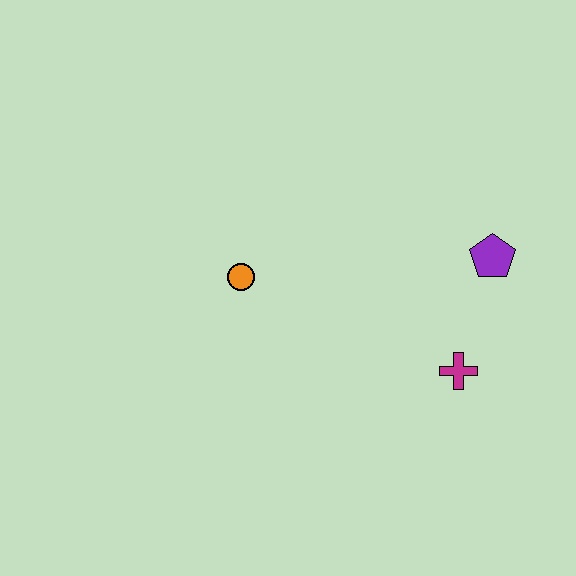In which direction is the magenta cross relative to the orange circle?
The magenta cross is to the right of the orange circle.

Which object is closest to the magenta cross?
The purple pentagon is closest to the magenta cross.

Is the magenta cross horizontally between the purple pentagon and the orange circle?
Yes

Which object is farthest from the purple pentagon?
The orange circle is farthest from the purple pentagon.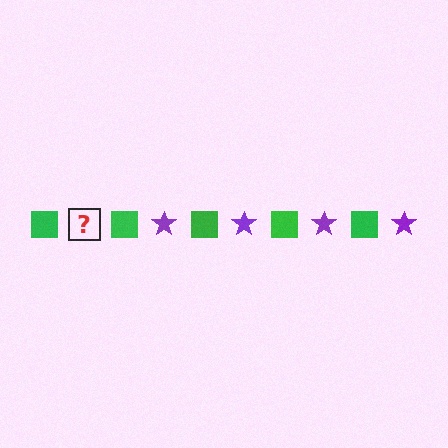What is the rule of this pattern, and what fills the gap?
The rule is that the pattern alternates between green square and purple star. The gap should be filled with a purple star.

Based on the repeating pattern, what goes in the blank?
The blank should be a purple star.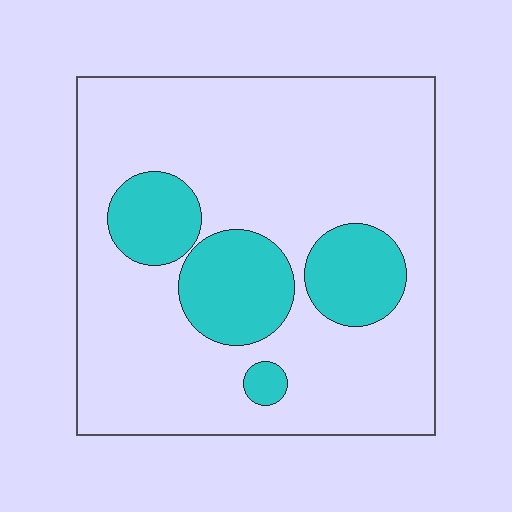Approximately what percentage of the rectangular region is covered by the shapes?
Approximately 20%.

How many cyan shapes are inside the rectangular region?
4.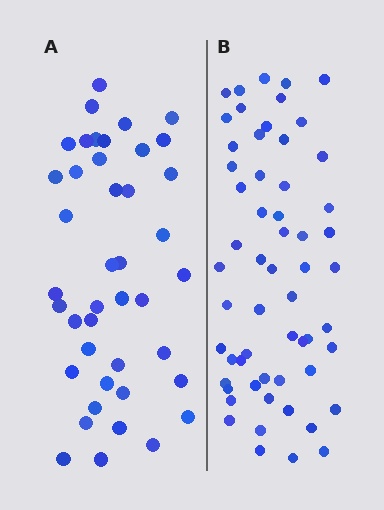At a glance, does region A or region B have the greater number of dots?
Region B (the right region) has more dots.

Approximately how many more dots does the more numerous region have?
Region B has approximately 15 more dots than region A.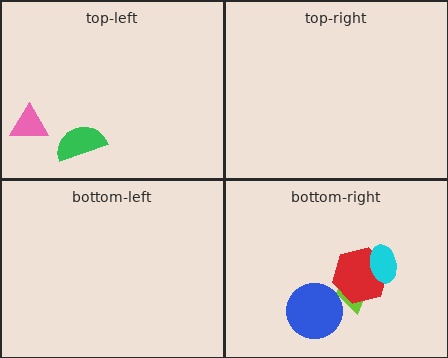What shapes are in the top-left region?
The green semicircle, the pink triangle.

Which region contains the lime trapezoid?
The bottom-right region.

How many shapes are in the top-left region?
2.